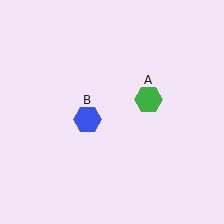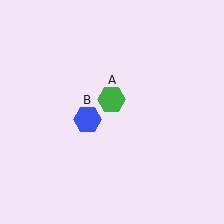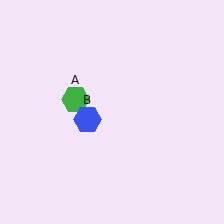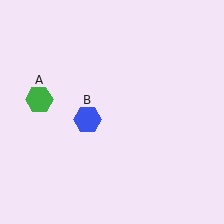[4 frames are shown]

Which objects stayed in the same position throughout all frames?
Blue hexagon (object B) remained stationary.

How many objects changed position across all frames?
1 object changed position: green hexagon (object A).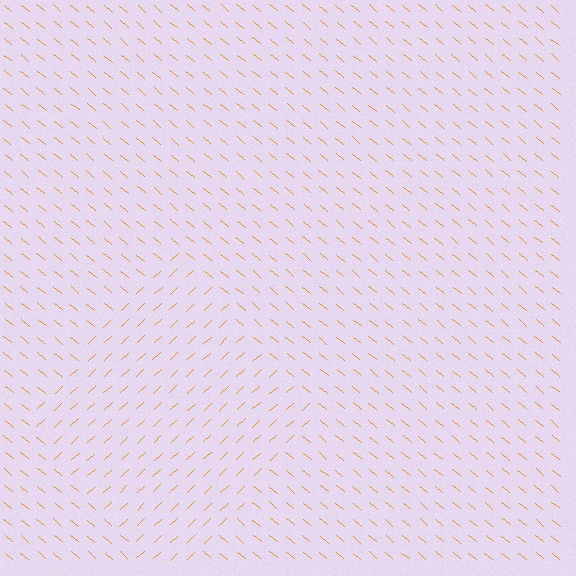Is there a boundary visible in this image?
Yes, there is a texture boundary formed by a change in line orientation.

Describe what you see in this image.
The image is filled with small orange line segments. A diamond region in the image has lines oriented differently from the surrounding lines, creating a visible texture boundary.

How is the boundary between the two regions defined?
The boundary is defined purely by a change in line orientation (approximately 82 degrees difference). All lines are the same color and thickness.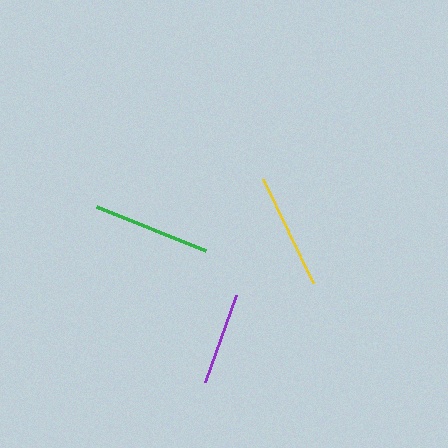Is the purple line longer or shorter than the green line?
The green line is longer than the purple line.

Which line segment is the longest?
The green line is the longest at approximately 118 pixels.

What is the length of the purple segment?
The purple segment is approximately 93 pixels long.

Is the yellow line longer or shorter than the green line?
The green line is longer than the yellow line.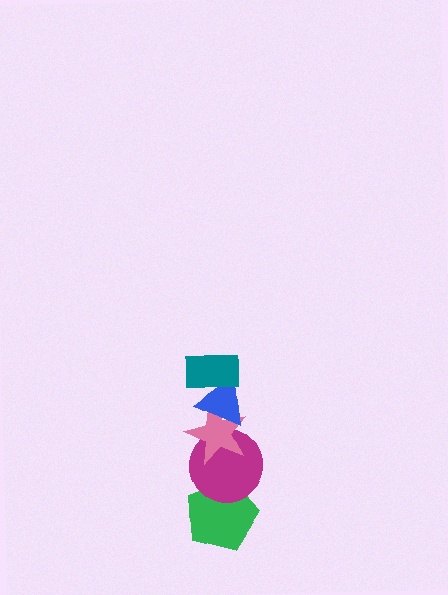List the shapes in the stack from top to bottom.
From top to bottom: the teal rectangle, the blue triangle, the pink star, the magenta circle, the green pentagon.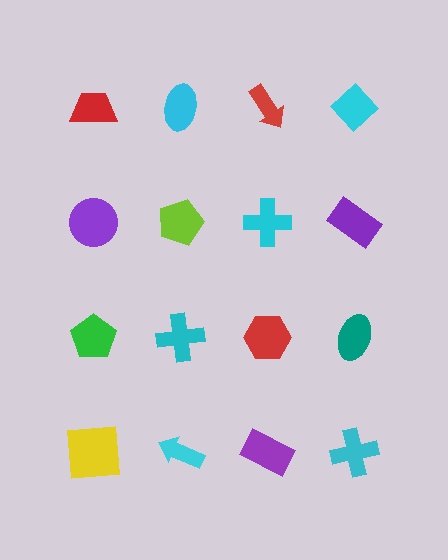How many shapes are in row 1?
4 shapes.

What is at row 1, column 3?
A red arrow.